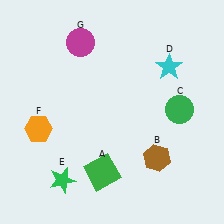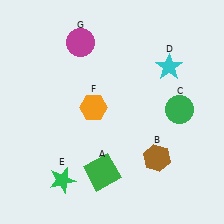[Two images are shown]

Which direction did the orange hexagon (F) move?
The orange hexagon (F) moved right.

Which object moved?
The orange hexagon (F) moved right.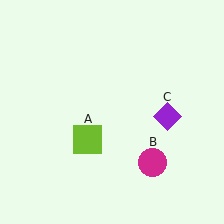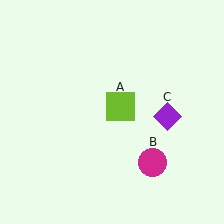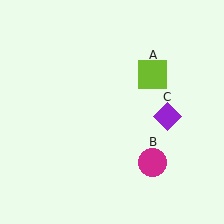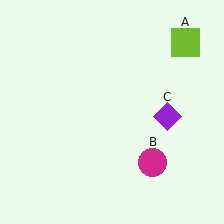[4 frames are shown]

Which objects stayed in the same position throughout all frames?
Magenta circle (object B) and purple diamond (object C) remained stationary.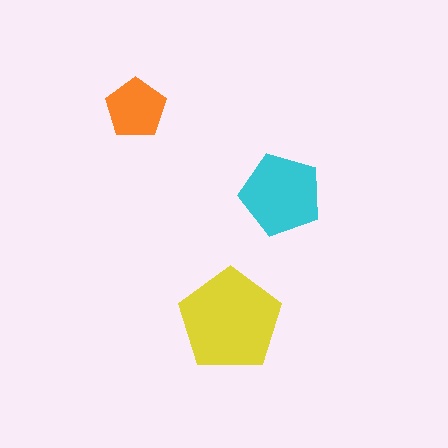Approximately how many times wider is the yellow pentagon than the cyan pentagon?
About 1.5 times wider.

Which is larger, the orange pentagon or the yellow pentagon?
The yellow one.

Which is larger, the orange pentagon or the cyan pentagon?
The cyan one.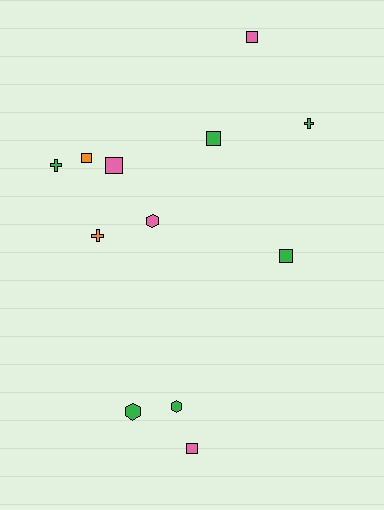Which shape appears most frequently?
Square, with 6 objects.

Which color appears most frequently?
Green, with 6 objects.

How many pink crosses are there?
There are no pink crosses.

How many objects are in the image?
There are 12 objects.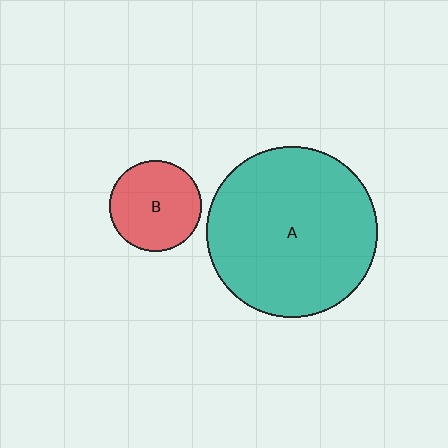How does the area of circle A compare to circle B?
Approximately 3.5 times.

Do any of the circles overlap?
No, none of the circles overlap.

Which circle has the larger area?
Circle A (teal).